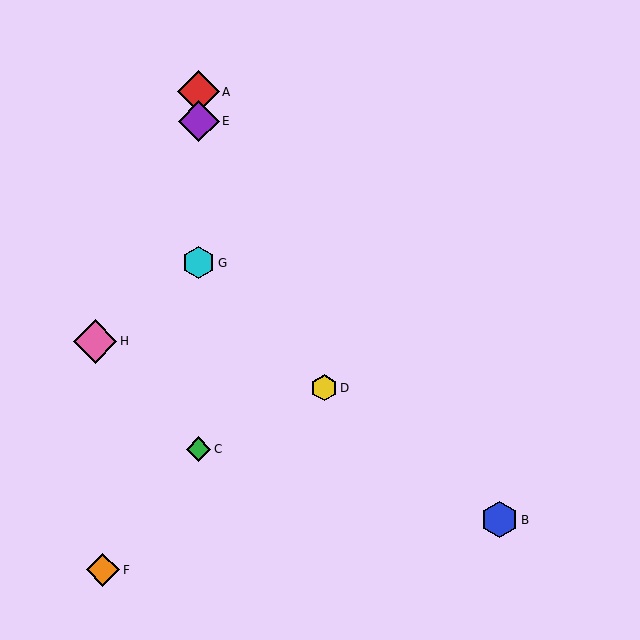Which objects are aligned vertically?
Objects A, C, E, G are aligned vertically.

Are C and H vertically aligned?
No, C is at x≈199 and H is at x≈95.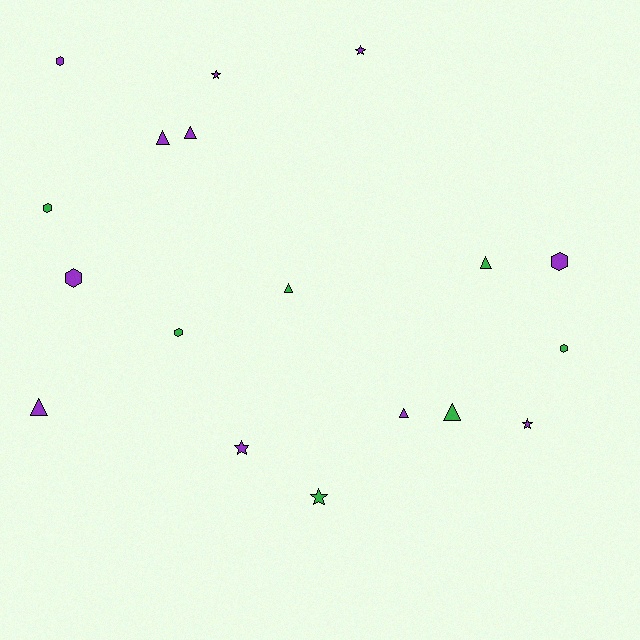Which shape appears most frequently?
Triangle, with 7 objects.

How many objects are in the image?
There are 18 objects.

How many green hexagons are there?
There are 3 green hexagons.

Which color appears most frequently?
Purple, with 11 objects.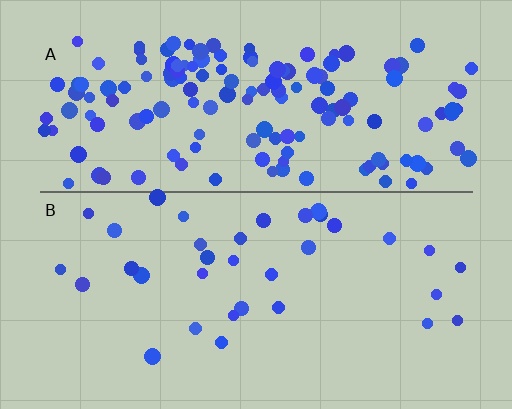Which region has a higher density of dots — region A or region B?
A (the top).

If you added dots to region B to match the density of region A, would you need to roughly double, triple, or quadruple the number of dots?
Approximately quadruple.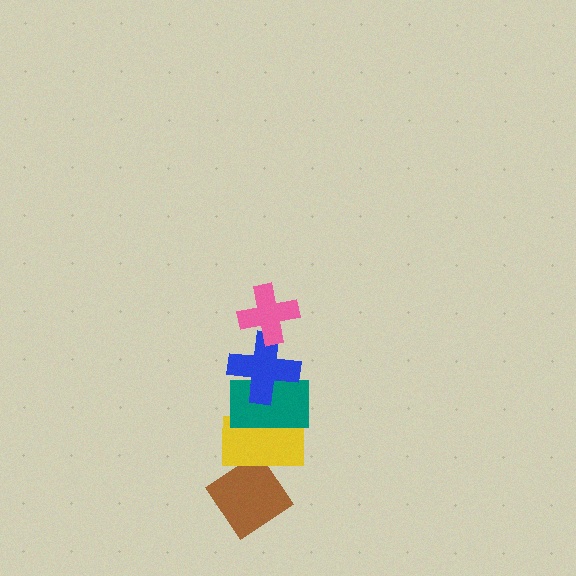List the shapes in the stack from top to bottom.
From top to bottom: the pink cross, the blue cross, the teal rectangle, the yellow rectangle, the brown diamond.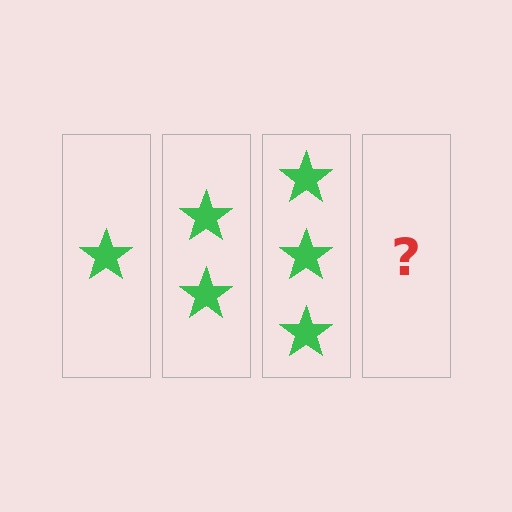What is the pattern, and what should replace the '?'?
The pattern is that each step adds one more star. The '?' should be 4 stars.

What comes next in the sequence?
The next element should be 4 stars.